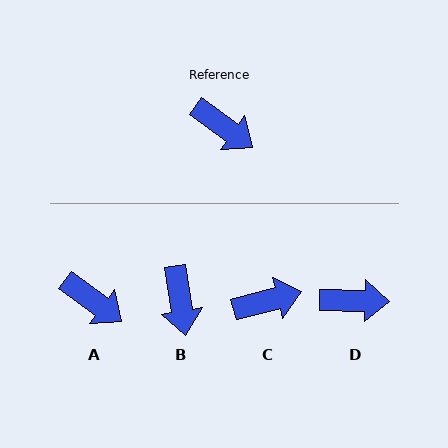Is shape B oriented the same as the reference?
No, it is off by about 45 degrees.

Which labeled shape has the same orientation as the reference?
A.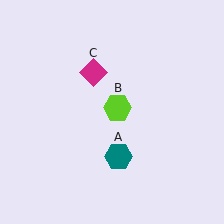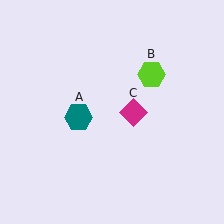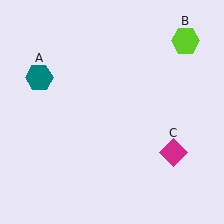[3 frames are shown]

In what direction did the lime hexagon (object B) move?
The lime hexagon (object B) moved up and to the right.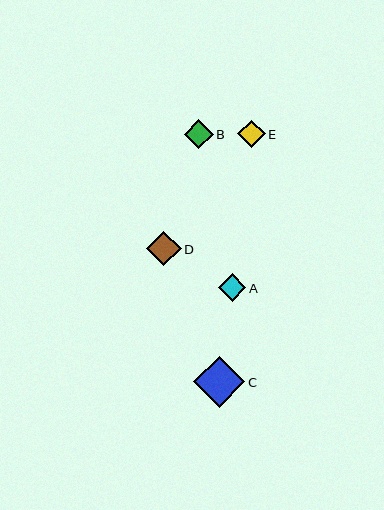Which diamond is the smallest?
Diamond E is the smallest with a size of approximately 28 pixels.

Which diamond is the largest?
Diamond C is the largest with a size of approximately 51 pixels.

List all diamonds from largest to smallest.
From largest to smallest: C, D, B, A, E.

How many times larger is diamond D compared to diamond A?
Diamond D is approximately 1.2 times the size of diamond A.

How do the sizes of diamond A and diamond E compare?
Diamond A and diamond E are approximately the same size.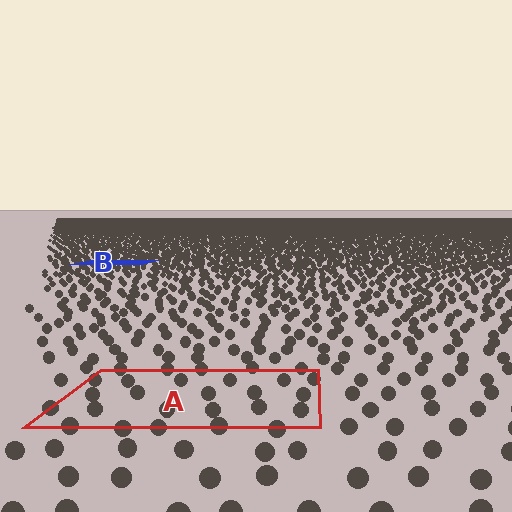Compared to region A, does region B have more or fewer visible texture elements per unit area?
Region B has more texture elements per unit area — they are packed more densely because it is farther away.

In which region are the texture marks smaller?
The texture marks are smaller in region B, because it is farther away.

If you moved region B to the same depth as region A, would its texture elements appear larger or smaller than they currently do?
They would appear larger. At a closer depth, the same texture elements are projected at a bigger on-screen size.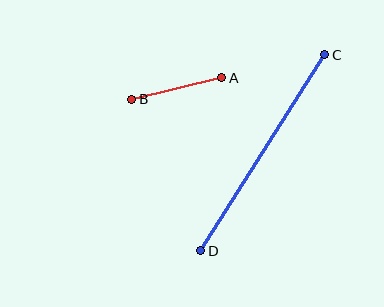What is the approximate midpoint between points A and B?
The midpoint is at approximately (177, 89) pixels.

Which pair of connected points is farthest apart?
Points C and D are farthest apart.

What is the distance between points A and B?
The distance is approximately 93 pixels.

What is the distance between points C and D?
The distance is approximately 232 pixels.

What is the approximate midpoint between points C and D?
The midpoint is at approximately (263, 153) pixels.